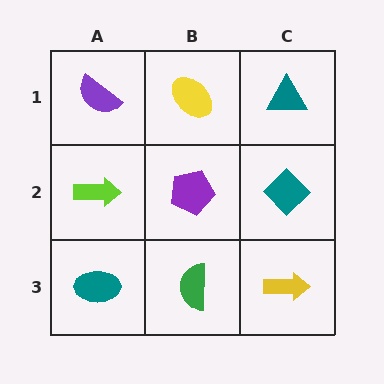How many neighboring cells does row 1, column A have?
2.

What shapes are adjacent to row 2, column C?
A teal triangle (row 1, column C), a yellow arrow (row 3, column C), a purple pentagon (row 2, column B).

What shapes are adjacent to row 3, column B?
A purple pentagon (row 2, column B), a teal ellipse (row 3, column A), a yellow arrow (row 3, column C).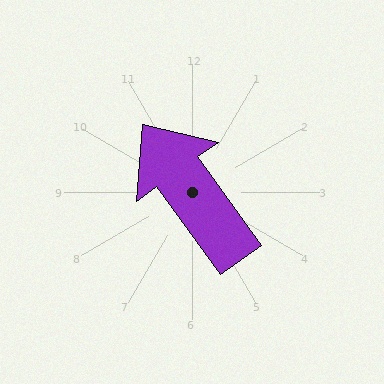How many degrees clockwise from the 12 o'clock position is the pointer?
Approximately 324 degrees.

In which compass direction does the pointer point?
Northwest.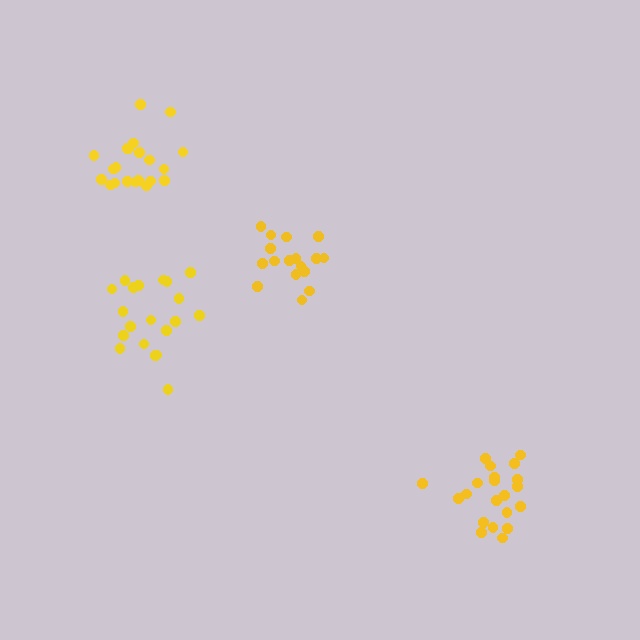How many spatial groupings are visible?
There are 4 spatial groupings.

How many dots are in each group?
Group 1: 17 dots, Group 2: 21 dots, Group 3: 21 dots, Group 4: 20 dots (79 total).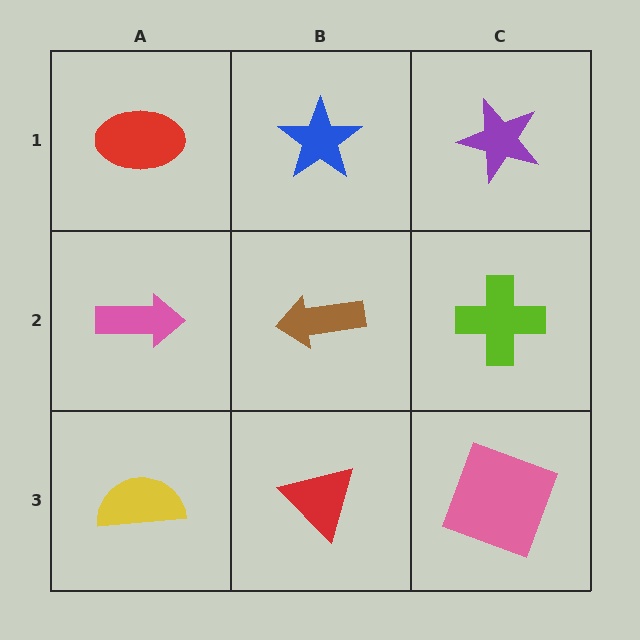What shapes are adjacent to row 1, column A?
A pink arrow (row 2, column A), a blue star (row 1, column B).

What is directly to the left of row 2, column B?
A pink arrow.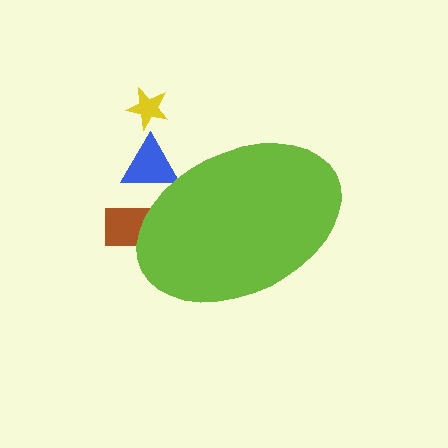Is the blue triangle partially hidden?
Yes, the blue triangle is partially hidden behind the lime ellipse.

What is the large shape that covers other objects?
A lime ellipse.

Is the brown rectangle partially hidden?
Yes, the brown rectangle is partially hidden behind the lime ellipse.